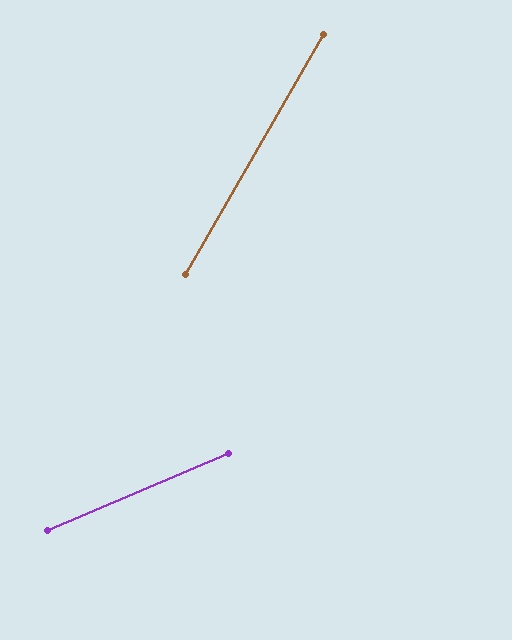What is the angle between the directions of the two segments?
Approximately 37 degrees.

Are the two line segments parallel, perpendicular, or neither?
Neither parallel nor perpendicular — they differ by about 37°.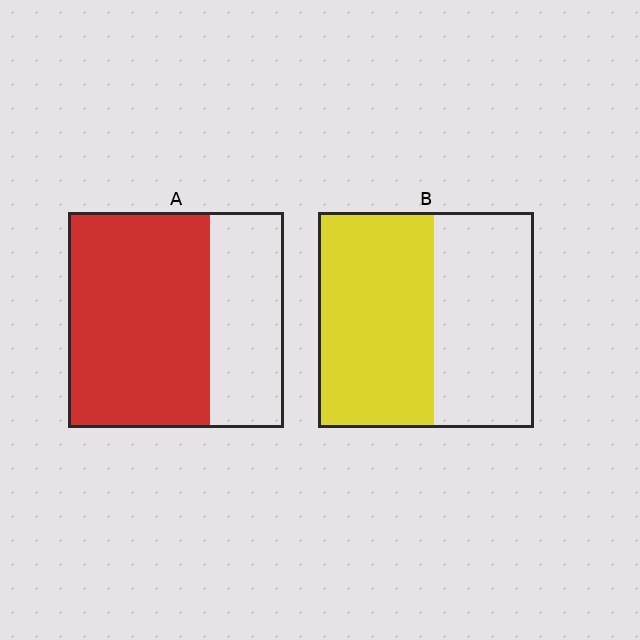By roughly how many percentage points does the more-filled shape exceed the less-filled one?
By roughly 10 percentage points (A over B).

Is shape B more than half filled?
Roughly half.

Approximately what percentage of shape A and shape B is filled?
A is approximately 65% and B is approximately 55%.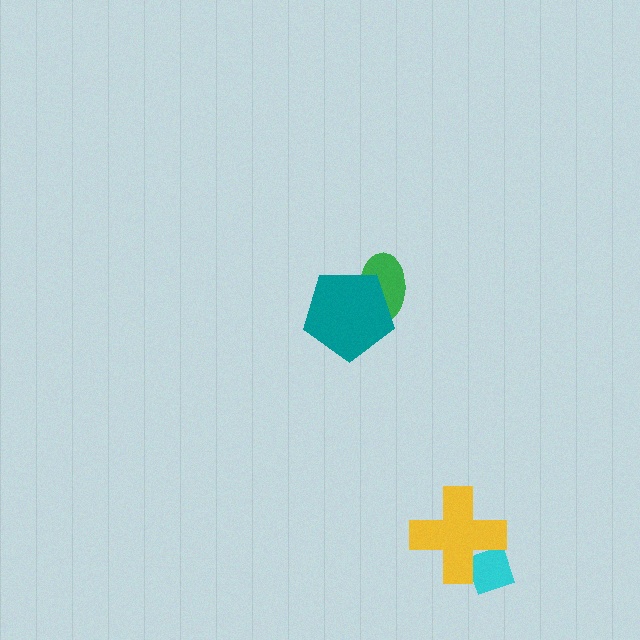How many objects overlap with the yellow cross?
1 object overlaps with the yellow cross.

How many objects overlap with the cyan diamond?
1 object overlaps with the cyan diamond.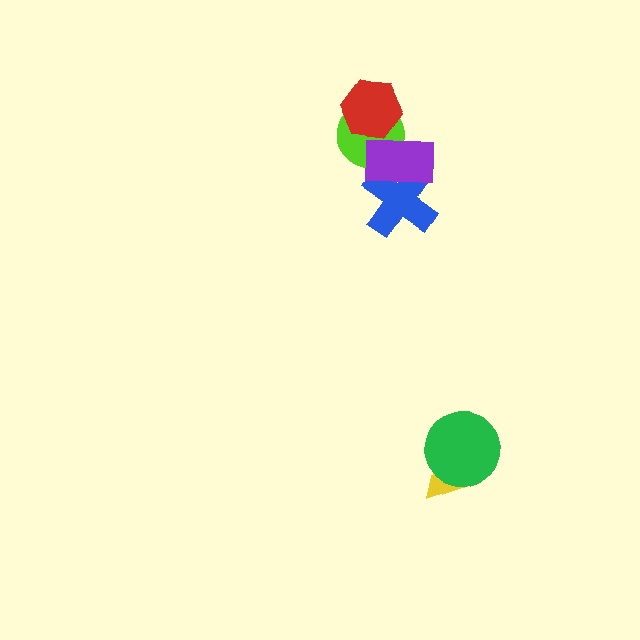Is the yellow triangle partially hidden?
Yes, it is partially covered by another shape.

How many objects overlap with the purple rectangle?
2 objects overlap with the purple rectangle.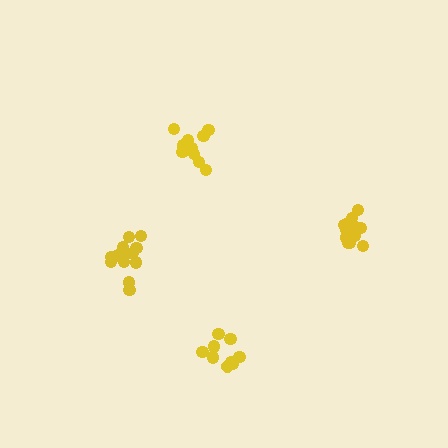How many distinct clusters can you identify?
There are 4 distinct clusters.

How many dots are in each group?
Group 1: 14 dots, Group 2: 13 dots, Group 3: 10 dots, Group 4: 12 dots (49 total).